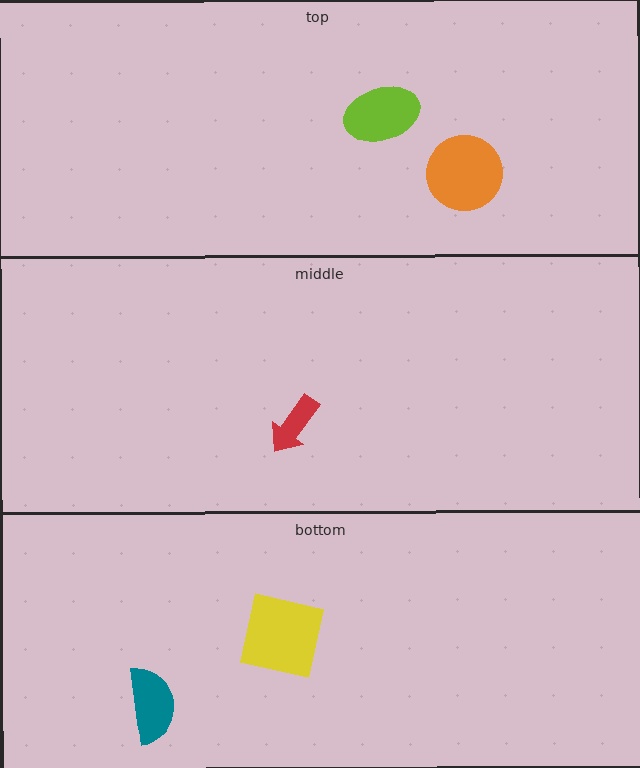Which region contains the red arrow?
The middle region.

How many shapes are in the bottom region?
2.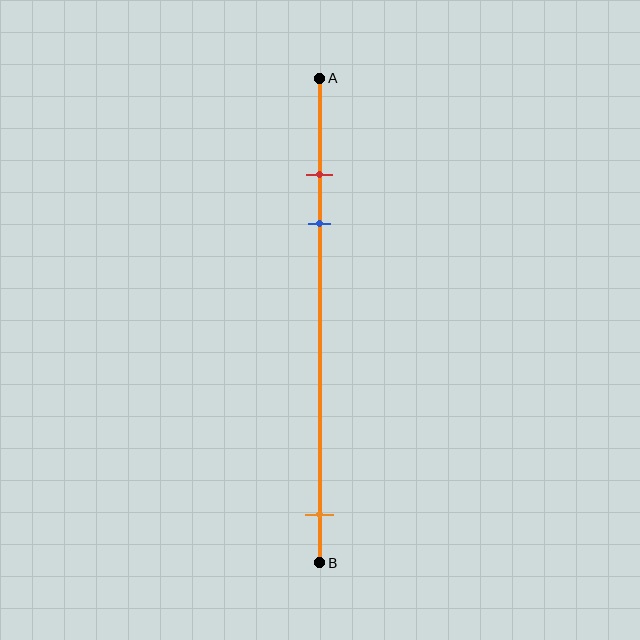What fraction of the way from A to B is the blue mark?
The blue mark is approximately 30% (0.3) of the way from A to B.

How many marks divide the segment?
There are 3 marks dividing the segment.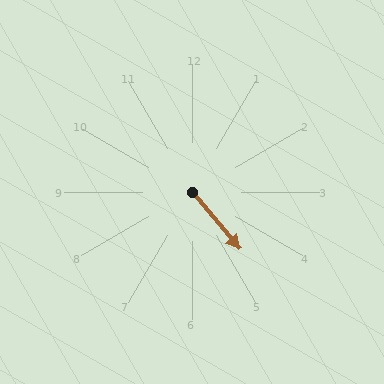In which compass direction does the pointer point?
Southeast.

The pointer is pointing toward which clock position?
Roughly 5 o'clock.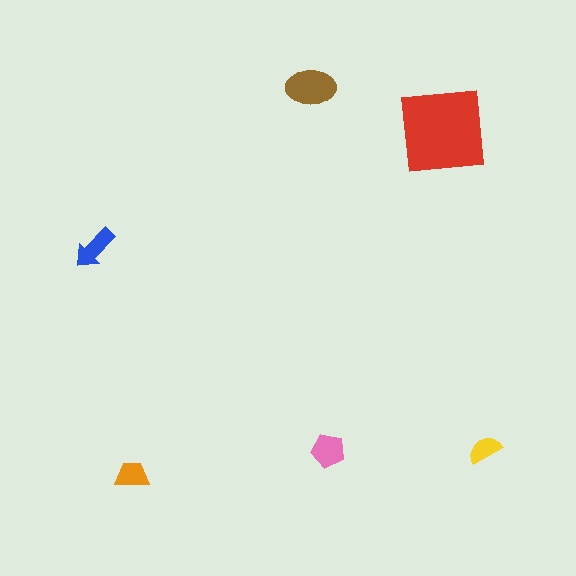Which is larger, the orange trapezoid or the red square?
The red square.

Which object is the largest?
The red square.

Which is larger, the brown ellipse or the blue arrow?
The brown ellipse.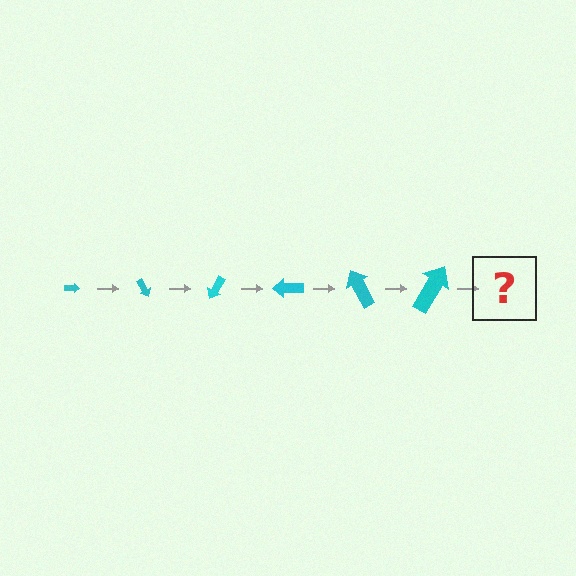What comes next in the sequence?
The next element should be an arrow, larger than the previous one and rotated 360 degrees from the start.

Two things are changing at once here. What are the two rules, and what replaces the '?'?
The two rules are that the arrow grows larger each step and it rotates 60 degrees each step. The '?' should be an arrow, larger than the previous one and rotated 360 degrees from the start.